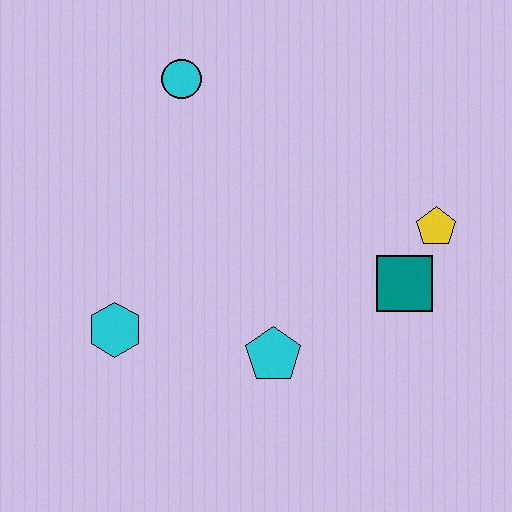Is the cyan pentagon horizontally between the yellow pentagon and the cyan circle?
Yes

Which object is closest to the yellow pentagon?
The teal square is closest to the yellow pentagon.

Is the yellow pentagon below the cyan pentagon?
No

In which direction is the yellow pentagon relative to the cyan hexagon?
The yellow pentagon is to the right of the cyan hexagon.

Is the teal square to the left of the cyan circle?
No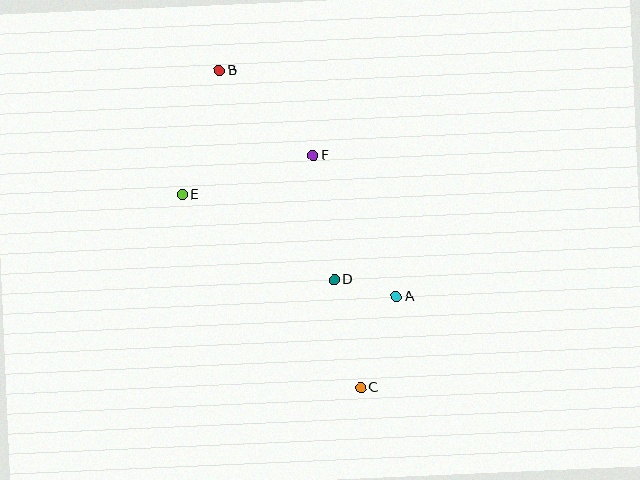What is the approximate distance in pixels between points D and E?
The distance between D and E is approximately 174 pixels.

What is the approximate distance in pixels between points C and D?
The distance between C and D is approximately 111 pixels.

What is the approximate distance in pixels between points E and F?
The distance between E and F is approximately 137 pixels.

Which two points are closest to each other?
Points A and D are closest to each other.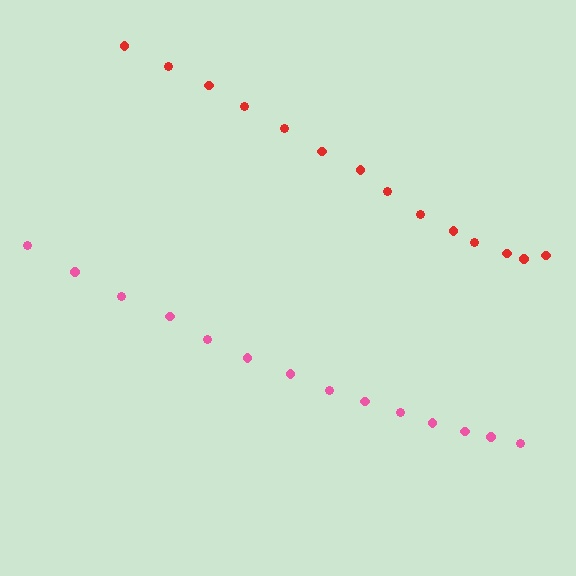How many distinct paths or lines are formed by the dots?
There are 2 distinct paths.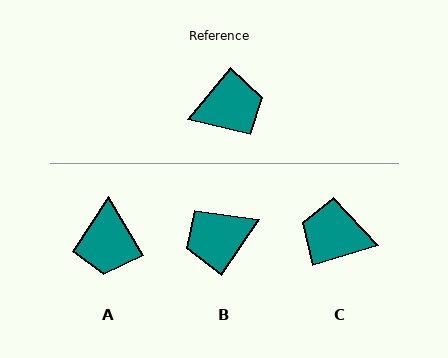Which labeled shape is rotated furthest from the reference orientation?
B, about 174 degrees away.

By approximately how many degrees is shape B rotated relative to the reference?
Approximately 174 degrees clockwise.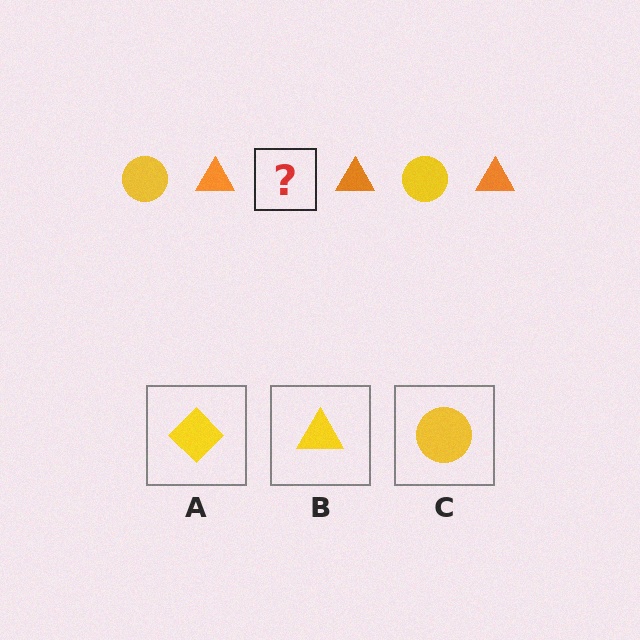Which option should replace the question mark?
Option C.